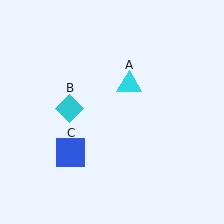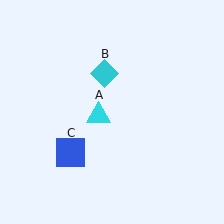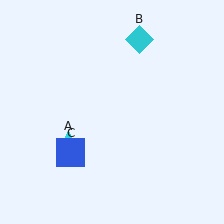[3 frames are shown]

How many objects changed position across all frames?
2 objects changed position: cyan triangle (object A), cyan diamond (object B).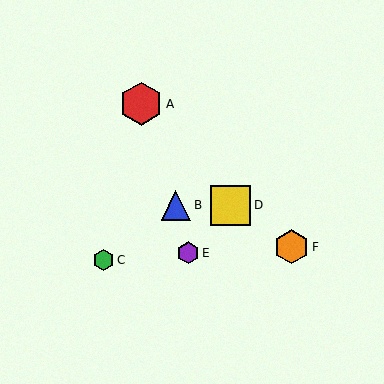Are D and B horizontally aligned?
Yes, both are at y≈205.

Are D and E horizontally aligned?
No, D is at y≈205 and E is at y≈253.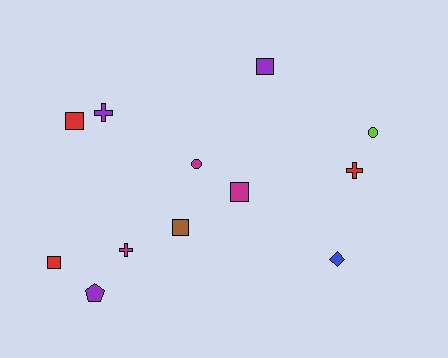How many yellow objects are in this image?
There are no yellow objects.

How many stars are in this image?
There are no stars.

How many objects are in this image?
There are 12 objects.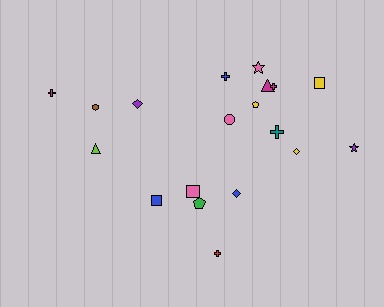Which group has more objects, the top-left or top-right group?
The top-right group.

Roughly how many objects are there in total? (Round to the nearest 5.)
Roughly 20 objects in total.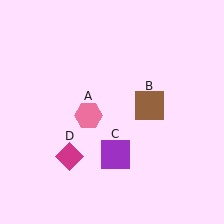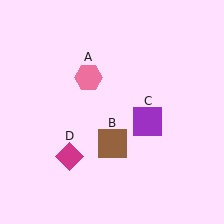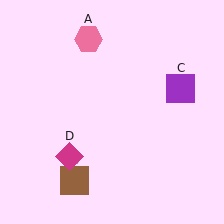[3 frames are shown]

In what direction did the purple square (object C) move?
The purple square (object C) moved up and to the right.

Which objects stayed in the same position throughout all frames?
Magenta diamond (object D) remained stationary.